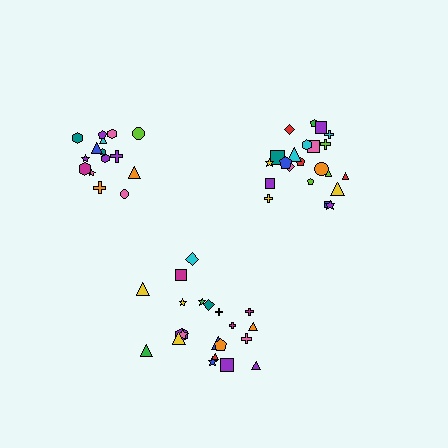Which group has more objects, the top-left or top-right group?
The top-right group.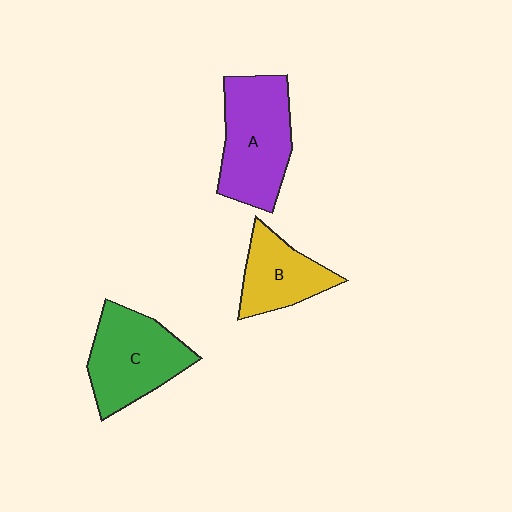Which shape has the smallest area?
Shape B (yellow).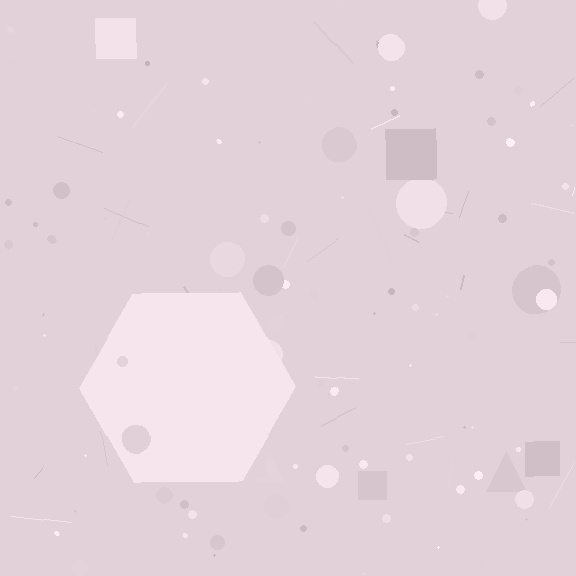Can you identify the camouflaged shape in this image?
The camouflaged shape is a hexagon.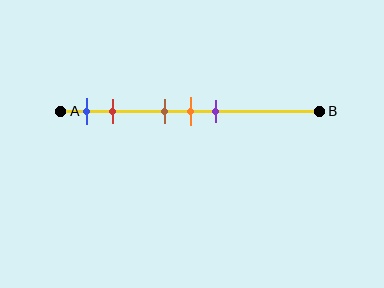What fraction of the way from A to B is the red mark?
The red mark is approximately 20% (0.2) of the way from A to B.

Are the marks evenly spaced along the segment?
No, the marks are not evenly spaced.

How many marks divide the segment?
There are 5 marks dividing the segment.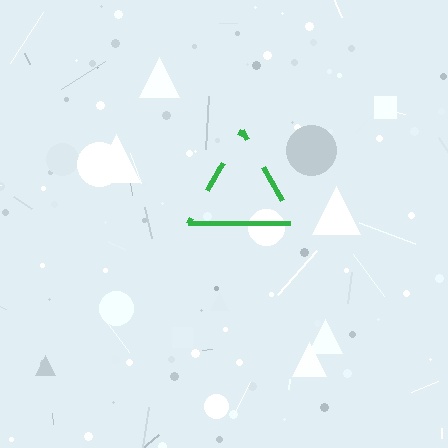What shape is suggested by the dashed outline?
The dashed outline suggests a triangle.